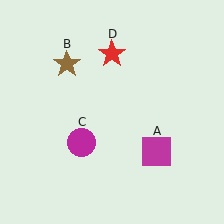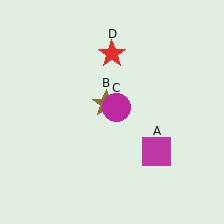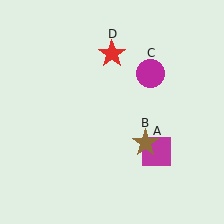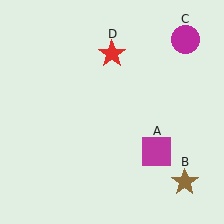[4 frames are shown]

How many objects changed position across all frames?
2 objects changed position: brown star (object B), magenta circle (object C).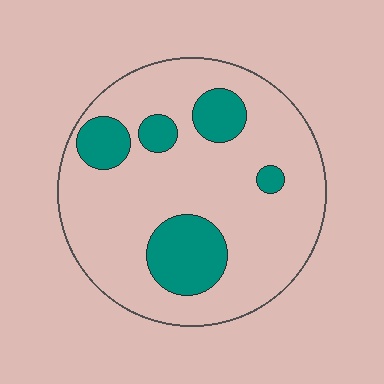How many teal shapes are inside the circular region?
5.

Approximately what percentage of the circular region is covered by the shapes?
Approximately 20%.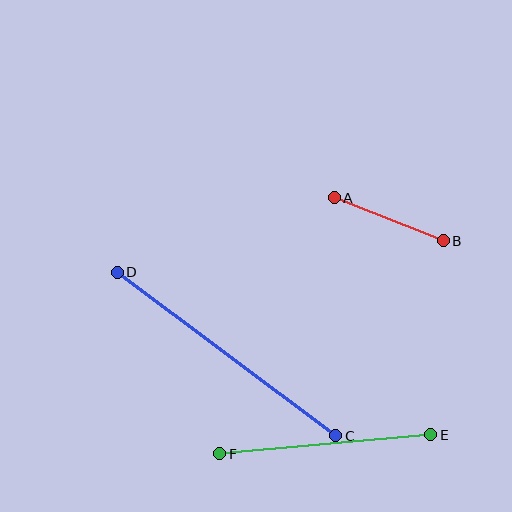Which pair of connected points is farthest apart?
Points C and D are farthest apart.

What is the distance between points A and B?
The distance is approximately 117 pixels.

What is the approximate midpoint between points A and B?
The midpoint is at approximately (389, 219) pixels.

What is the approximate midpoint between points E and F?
The midpoint is at approximately (325, 444) pixels.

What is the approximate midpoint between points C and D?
The midpoint is at approximately (227, 354) pixels.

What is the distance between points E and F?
The distance is approximately 212 pixels.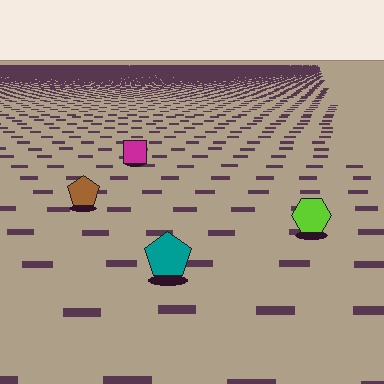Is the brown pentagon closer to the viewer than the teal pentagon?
No. The teal pentagon is closer — you can tell from the texture gradient: the ground texture is coarser near it.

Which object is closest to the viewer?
The teal pentagon is closest. The texture marks near it are larger and more spread out.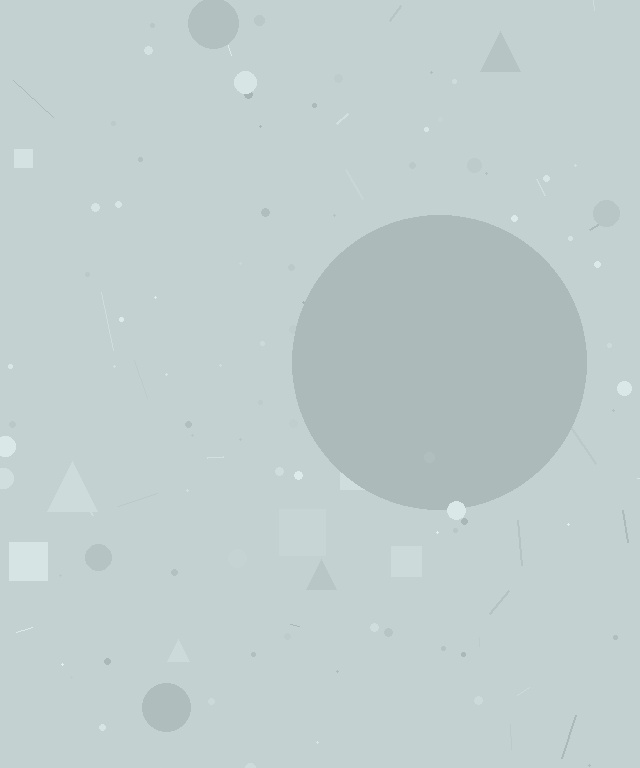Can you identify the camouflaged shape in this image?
The camouflaged shape is a circle.